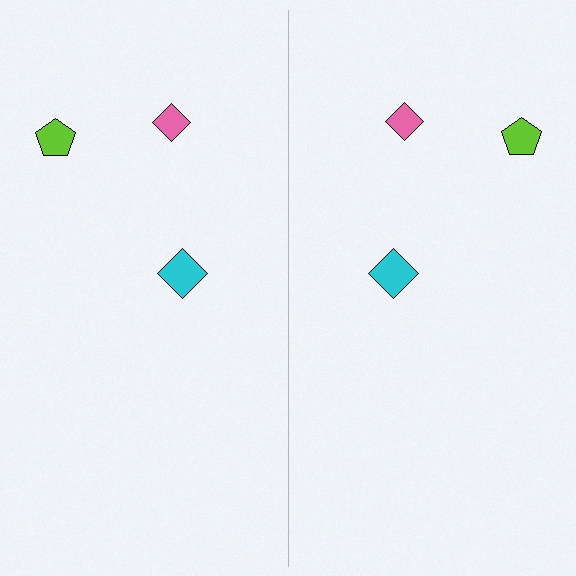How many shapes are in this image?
There are 6 shapes in this image.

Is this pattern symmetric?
Yes, this pattern has bilateral (reflection) symmetry.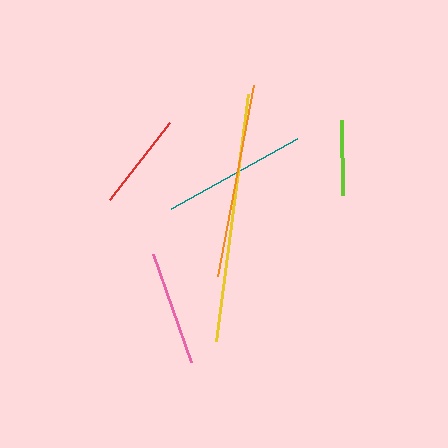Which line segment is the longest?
The yellow line is the longest at approximately 248 pixels.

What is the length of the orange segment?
The orange segment is approximately 194 pixels long.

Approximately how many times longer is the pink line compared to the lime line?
The pink line is approximately 1.5 times the length of the lime line.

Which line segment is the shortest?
The lime line is the shortest at approximately 75 pixels.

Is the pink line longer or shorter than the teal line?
The teal line is longer than the pink line.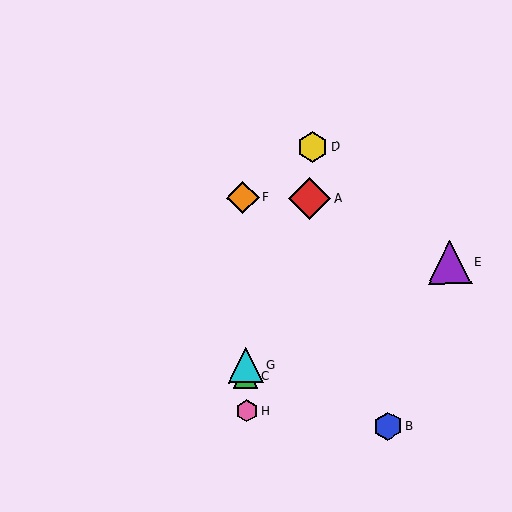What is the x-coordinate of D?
Object D is at x≈312.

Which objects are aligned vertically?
Objects C, F, G, H are aligned vertically.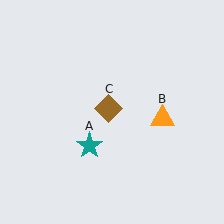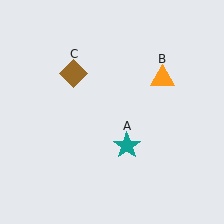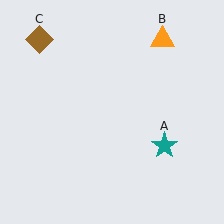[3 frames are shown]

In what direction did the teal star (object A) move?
The teal star (object A) moved right.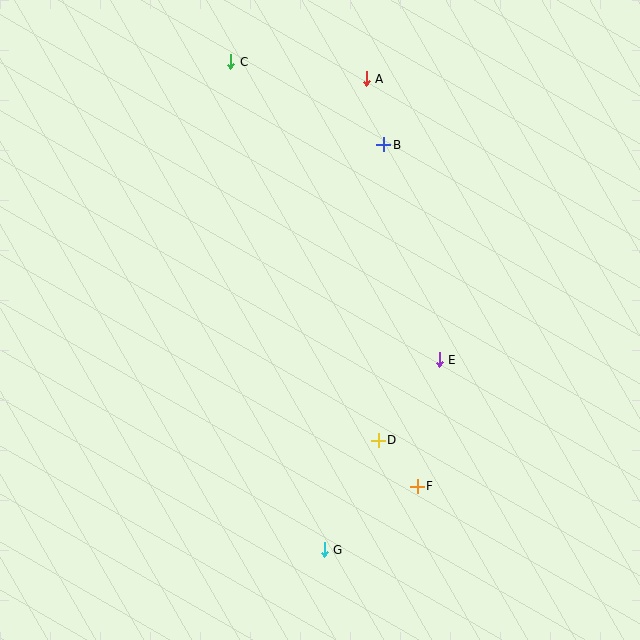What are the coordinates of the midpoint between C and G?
The midpoint between C and G is at (277, 306).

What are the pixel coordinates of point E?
Point E is at (439, 360).